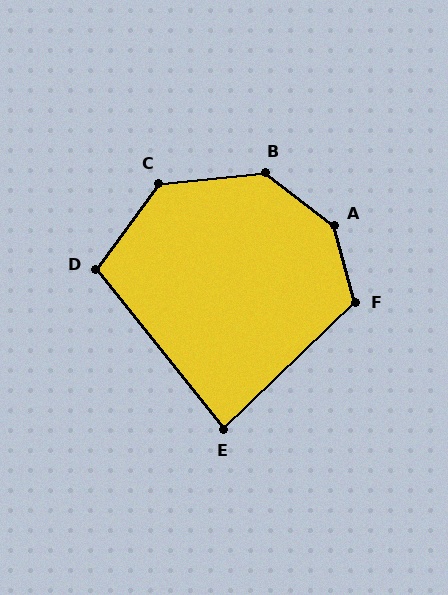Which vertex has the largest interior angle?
A, at approximately 143 degrees.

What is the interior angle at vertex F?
Approximately 118 degrees (obtuse).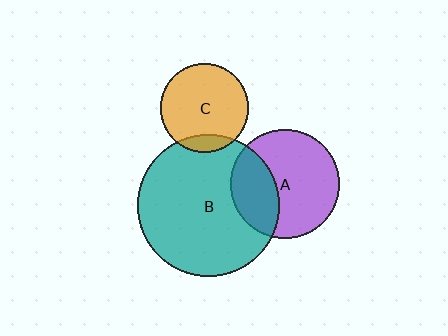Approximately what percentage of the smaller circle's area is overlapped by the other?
Approximately 35%.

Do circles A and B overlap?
Yes.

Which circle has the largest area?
Circle B (teal).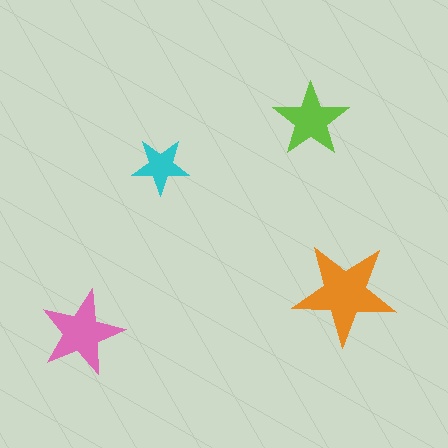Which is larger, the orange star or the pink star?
The orange one.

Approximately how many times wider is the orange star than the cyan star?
About 2 times wider.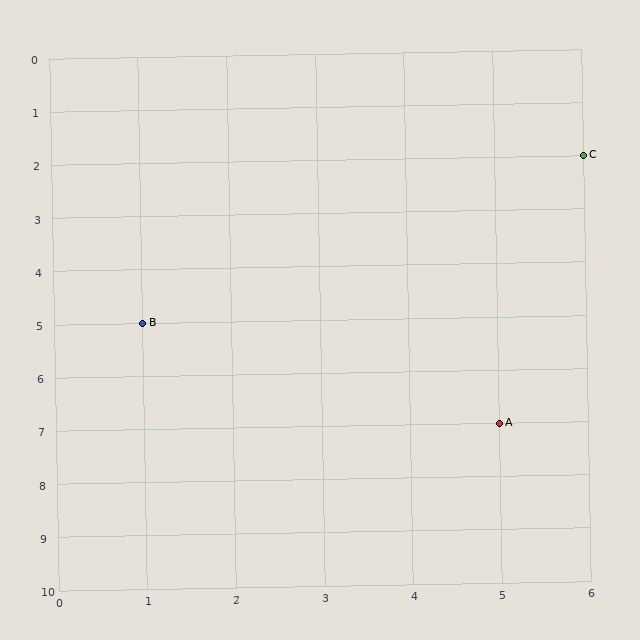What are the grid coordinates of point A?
Point A is at grid coordinates (5, 7).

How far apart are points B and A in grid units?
Points B and A are 4 columns and 2 rows apart (about 4.5 grid units diagonally).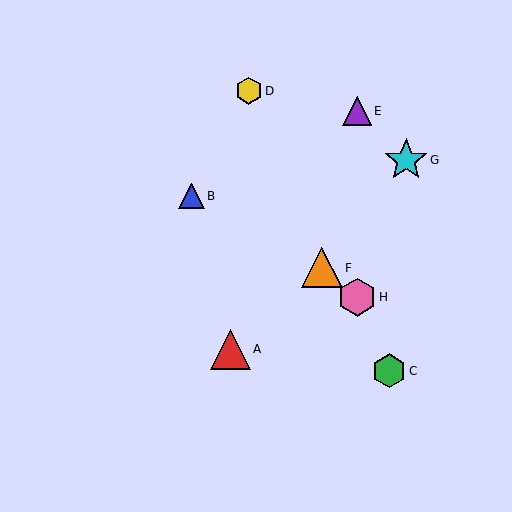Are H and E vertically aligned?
Yes, both are at x≈357.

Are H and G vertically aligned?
No, H is at x≈357 and G is at x≈406.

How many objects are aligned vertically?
2 objects (E, H) are aligned vertically.